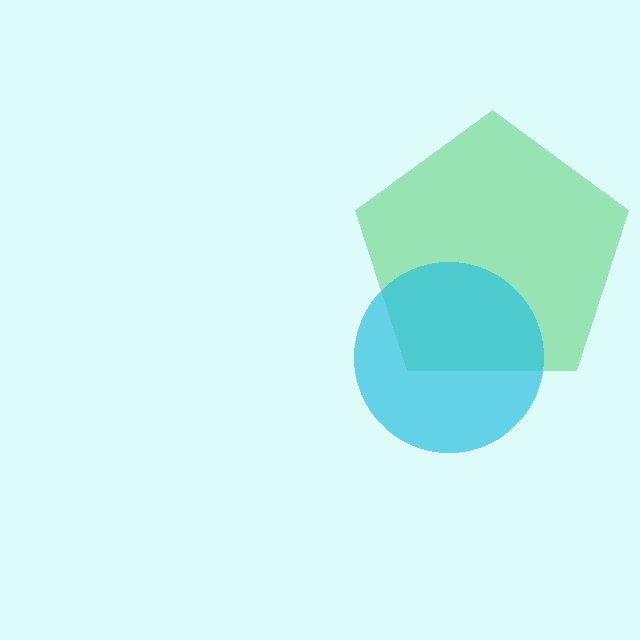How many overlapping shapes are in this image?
There are 2 overlapping shapes in the image.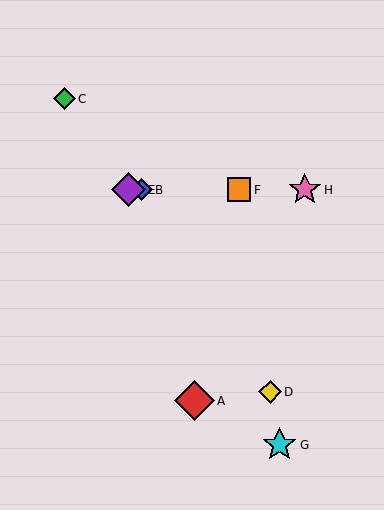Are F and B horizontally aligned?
Yes, both are at y≈190.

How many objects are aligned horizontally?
4 objects (B, E, F, H) are aligned horizontally.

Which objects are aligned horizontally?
Objects B, E, F, H are aligned horizontally.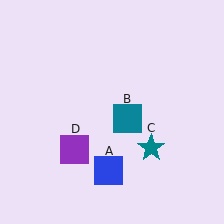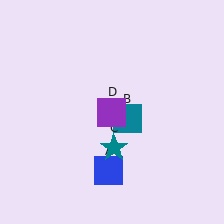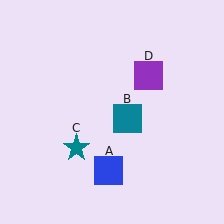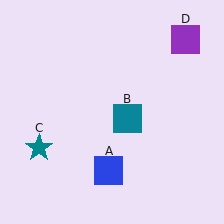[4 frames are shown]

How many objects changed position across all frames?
2 objects changed position: teal star (object C), purple square (object D).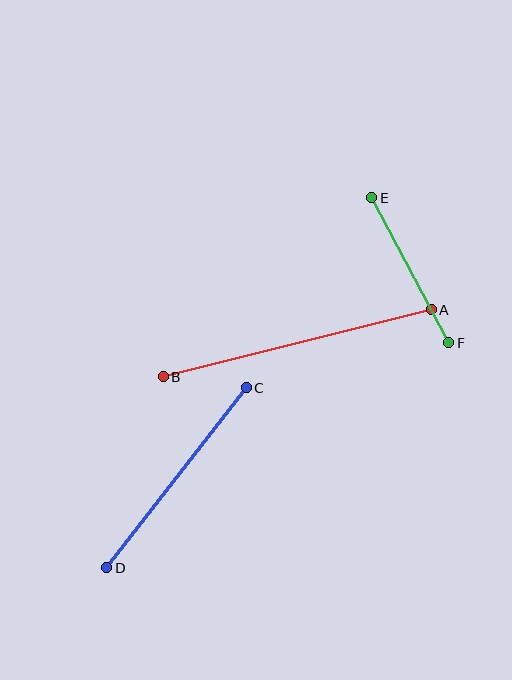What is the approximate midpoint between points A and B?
The midpoint is at approximately (297, 343) pixels.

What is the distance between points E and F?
The distance is approximately 164 pixels.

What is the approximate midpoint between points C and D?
The midpoint is at approximately (177, 478) pixels.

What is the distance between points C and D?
The distance is approximately 228 pixels.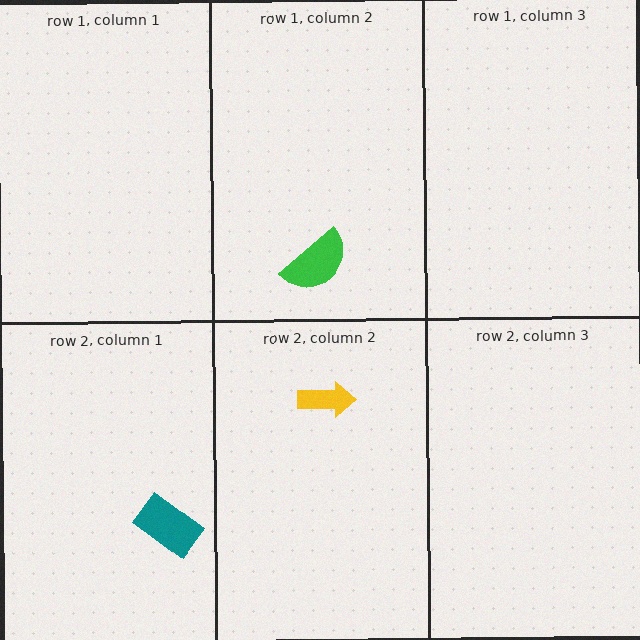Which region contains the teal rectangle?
The row 2, column 1 region.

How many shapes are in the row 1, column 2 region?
1.